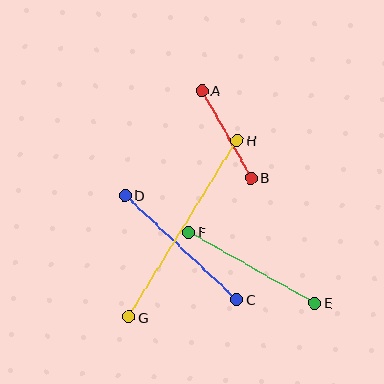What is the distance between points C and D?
The distance is approximately 153 pixels.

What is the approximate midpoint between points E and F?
The midpoint is at approximately (252, 267) pixels.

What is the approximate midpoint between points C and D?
The midpoint is at approximately (181, 247) pixels.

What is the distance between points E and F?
The distance is approximately 144 pixels.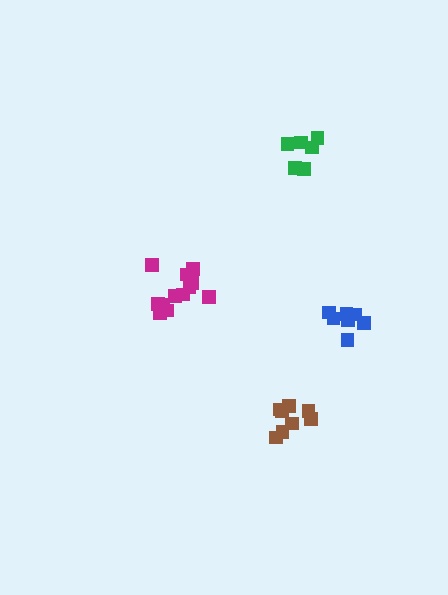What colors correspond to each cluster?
The clusters are colored: blue, magenta, green, brown.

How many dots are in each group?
Group 1: 7 dots, Group 2: 12 dots, Group 3: 6 dots, Group 4: 8 dots (33 total).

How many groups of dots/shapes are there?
There are 4 groups.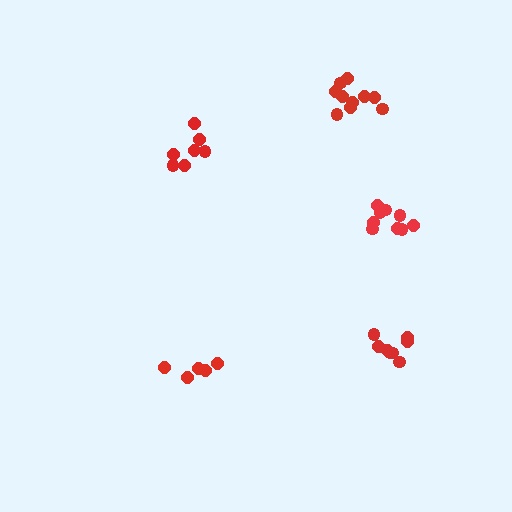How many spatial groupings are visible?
There are 5 spatial groupings.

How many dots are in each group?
Group 1: 5 dots, Group 2: 10 dots, Group 3: 7 dots, Group 4: 8 dots, Group 5: 9 dots (39 total).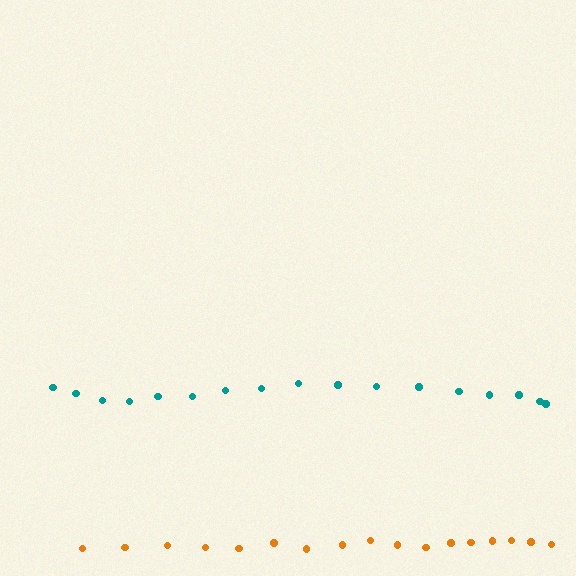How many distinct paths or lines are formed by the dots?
There are 2 distinct paths.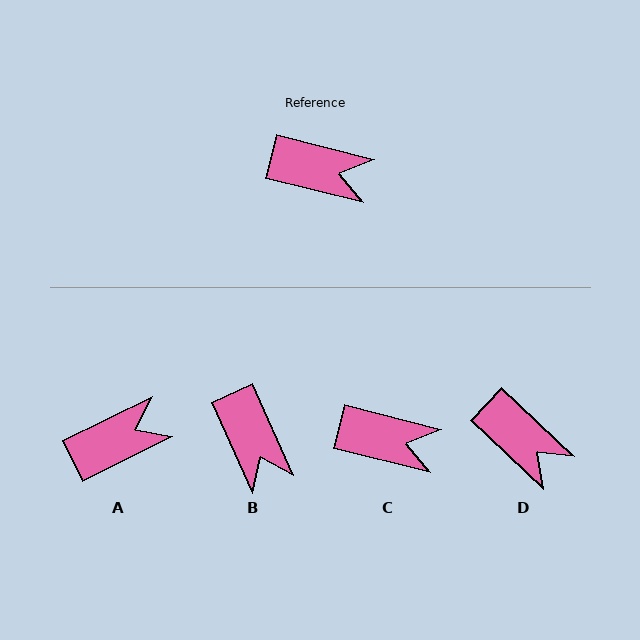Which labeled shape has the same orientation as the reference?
C.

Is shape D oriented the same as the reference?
No, it is off by about 29 degrees.